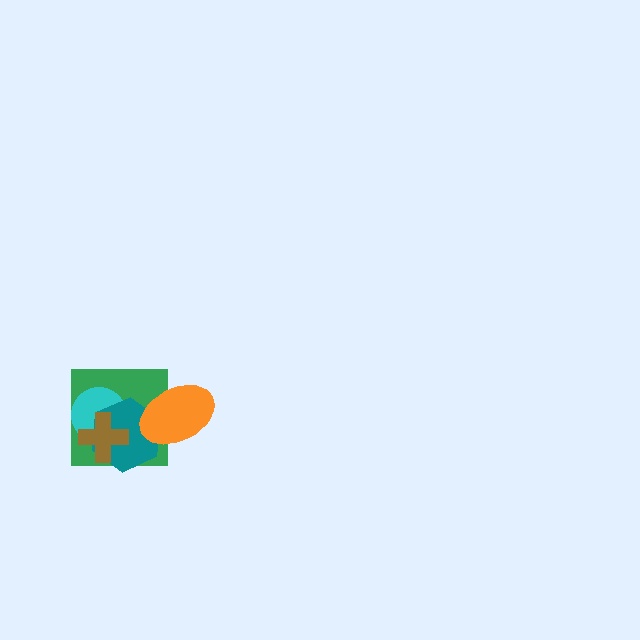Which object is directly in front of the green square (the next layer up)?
The cyan circle is directly in front of the green square.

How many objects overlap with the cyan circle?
3 objects overlap with the cyan circle.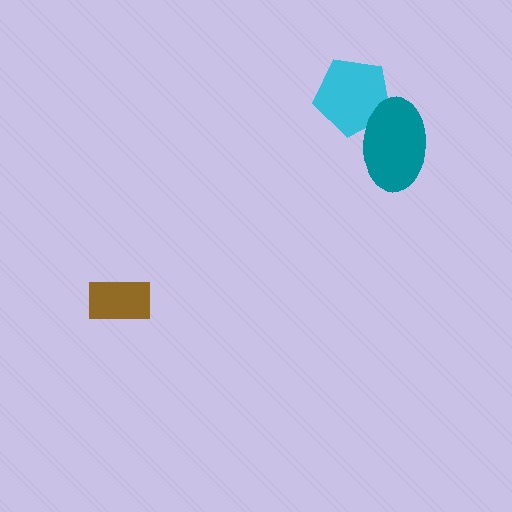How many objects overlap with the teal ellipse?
1 object overlaps with the teal ellipse.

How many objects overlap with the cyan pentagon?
1 object overlaps with the cyan pentagon.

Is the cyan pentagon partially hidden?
Yes, it is partially covered by another shape.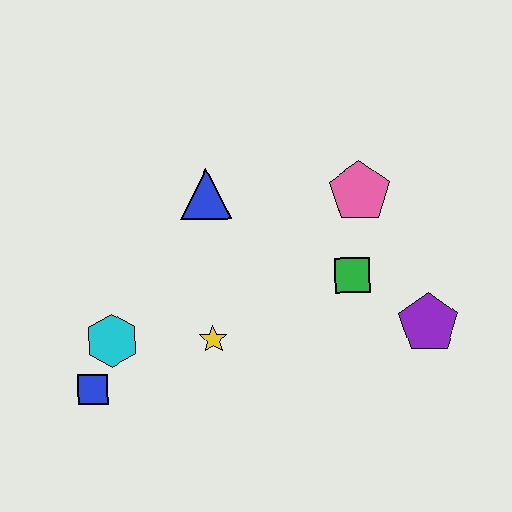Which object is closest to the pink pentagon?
The green square is closest to the pink pentagon.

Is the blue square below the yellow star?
Yes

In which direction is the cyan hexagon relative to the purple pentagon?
The cyan hexagon is to the left of the purple pentagon.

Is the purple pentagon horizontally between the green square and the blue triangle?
No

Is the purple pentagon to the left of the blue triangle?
No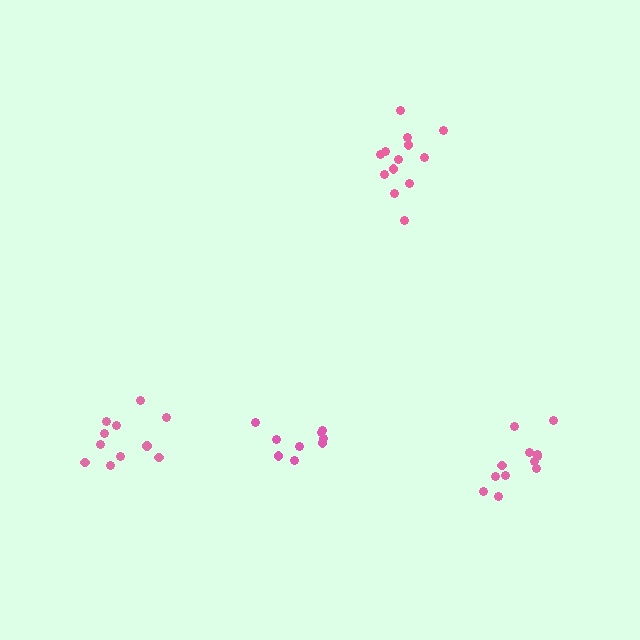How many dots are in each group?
Group 1: 13 dots, Group 2: 12 dots, Group 3: 11 dots, Group 4: 9 dots (45 total).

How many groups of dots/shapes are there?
There are 4 groups.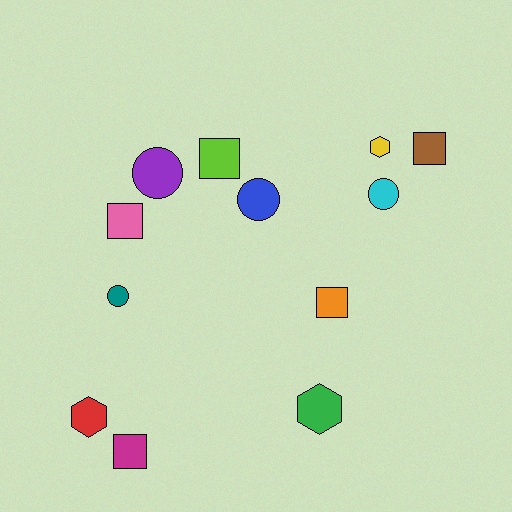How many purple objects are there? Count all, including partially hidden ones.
There is 1 purple object.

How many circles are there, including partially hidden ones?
There are 4 circles.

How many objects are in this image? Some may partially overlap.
There are 12 objects.